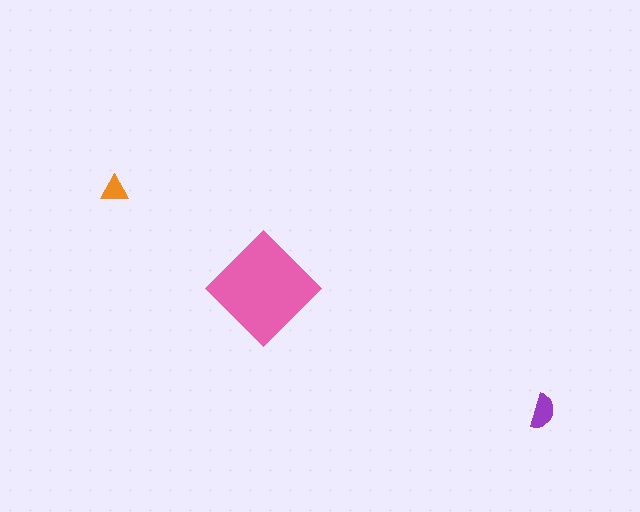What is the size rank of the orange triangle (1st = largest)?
3rd.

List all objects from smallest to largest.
The orange triangle, the purple semicircle, the pink diamond.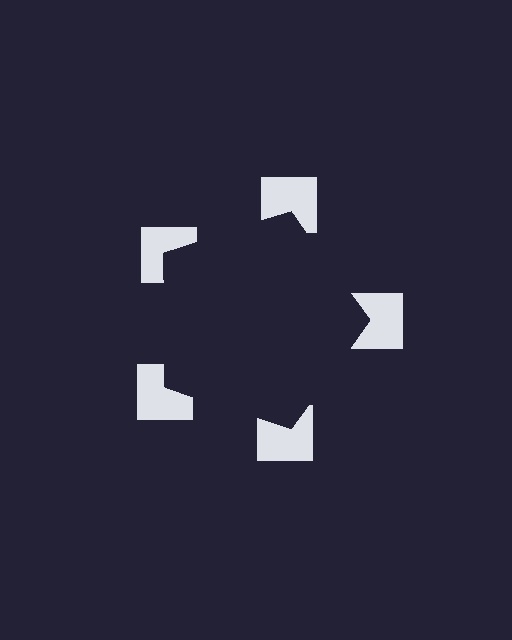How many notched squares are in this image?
There are 5 — one at each vertex of the illusory pentagon.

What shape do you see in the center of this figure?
An illusory pentagon — its edges are inferred from the aligned wedge cuts in the notched squares, not physically drawn.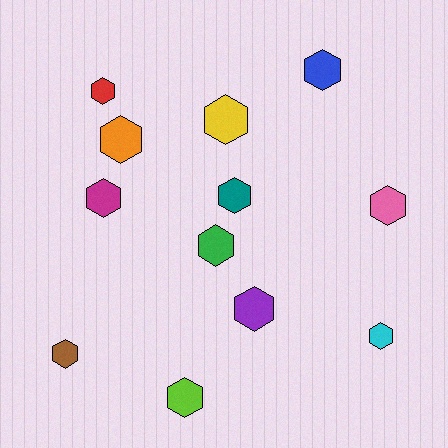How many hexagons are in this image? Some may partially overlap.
There are 12 hexagons.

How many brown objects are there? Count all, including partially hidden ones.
There is 1 brown object.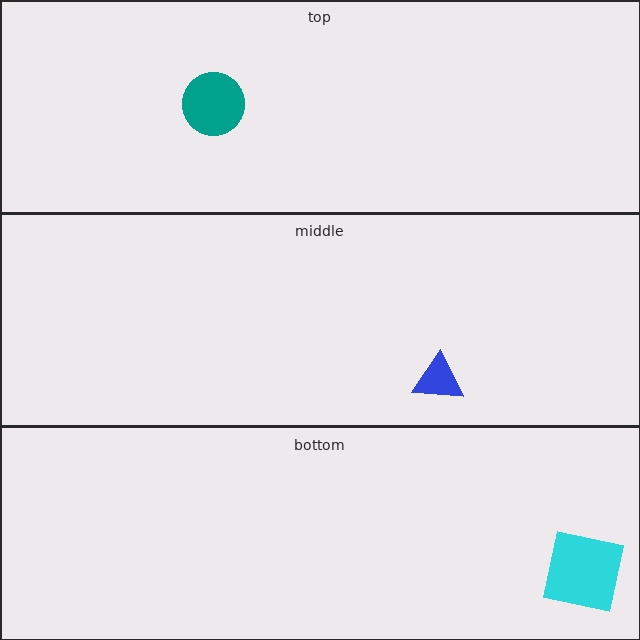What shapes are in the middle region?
The blue triangle.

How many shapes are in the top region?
1.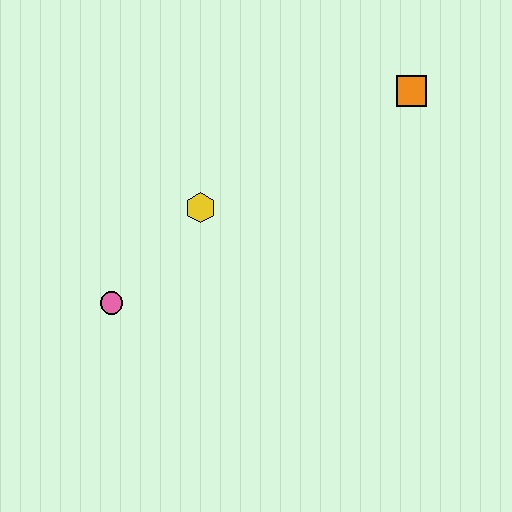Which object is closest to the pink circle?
The yellow hexagon is closest to the pink circle.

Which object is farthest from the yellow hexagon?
The orange square is farthest from the yellow hexagon.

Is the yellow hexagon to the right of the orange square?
No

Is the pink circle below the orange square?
Yes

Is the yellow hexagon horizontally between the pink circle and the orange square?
Yes